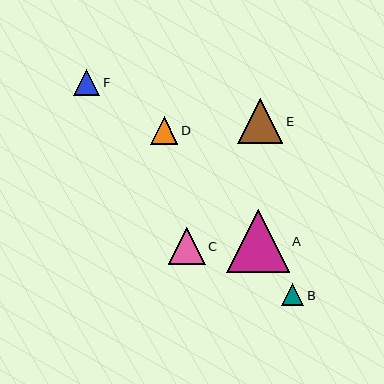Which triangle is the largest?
Triangle A is the largest with a size of approximately 63 pixels.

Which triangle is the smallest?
Triangle B is the smallest with a size of approximately 22 pixels.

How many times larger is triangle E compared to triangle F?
Triangle E is approximately 1.7 times the size of triangle F.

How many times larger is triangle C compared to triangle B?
Triangle C is approximately 1.7 times the size of triangle B.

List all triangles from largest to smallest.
From largest to smallest: A, E, C, D, F, B.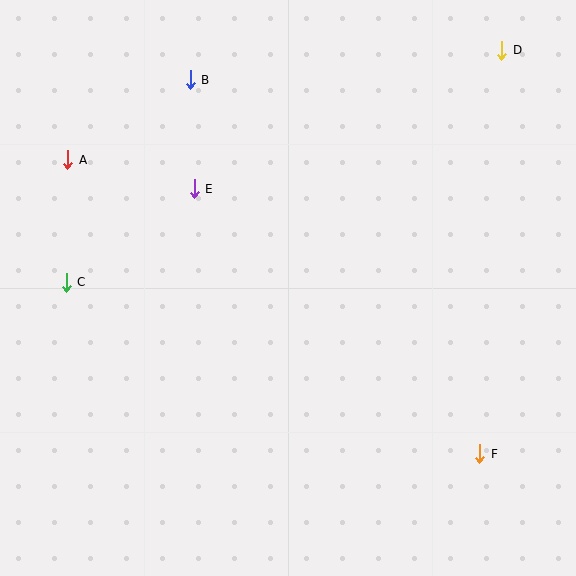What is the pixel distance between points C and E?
The distance between C and E is 159 pixels.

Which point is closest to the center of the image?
Point E at (194, 189) is closest to the center.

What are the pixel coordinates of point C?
Point C is at (66, 282).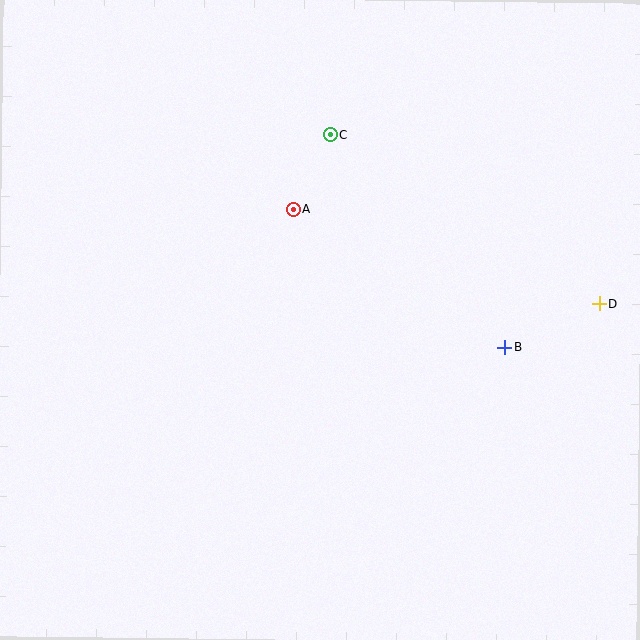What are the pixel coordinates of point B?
Point B is at (504, 347).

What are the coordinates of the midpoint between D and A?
The midpoint between D and A is at (446, 256).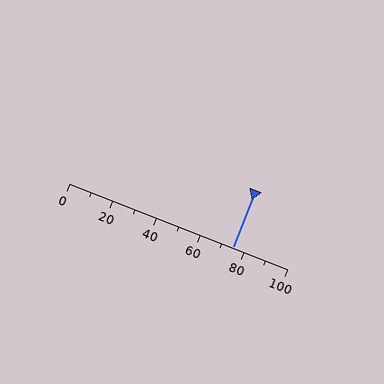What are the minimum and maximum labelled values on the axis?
The axis runs from 0 to 100.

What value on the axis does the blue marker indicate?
The marker indicates approximately 75.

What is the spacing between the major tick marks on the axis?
The major ticks are spaced 20 apart.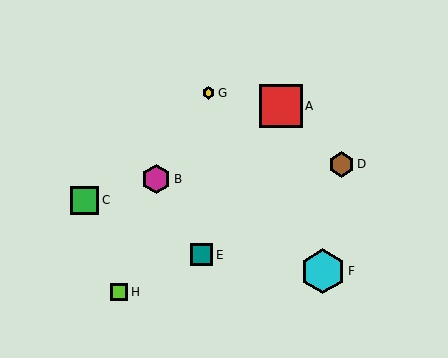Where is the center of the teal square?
The center of the teal square is at (201, 255).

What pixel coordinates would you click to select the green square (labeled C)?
Click at (85, 201) to select the green square C.